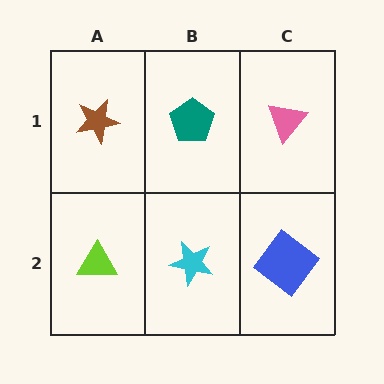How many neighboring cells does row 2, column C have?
2.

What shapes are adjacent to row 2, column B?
A teal pentagon (row 1, column B), a lime triangle (row 2, column A), a blue diamond (row 2, column C).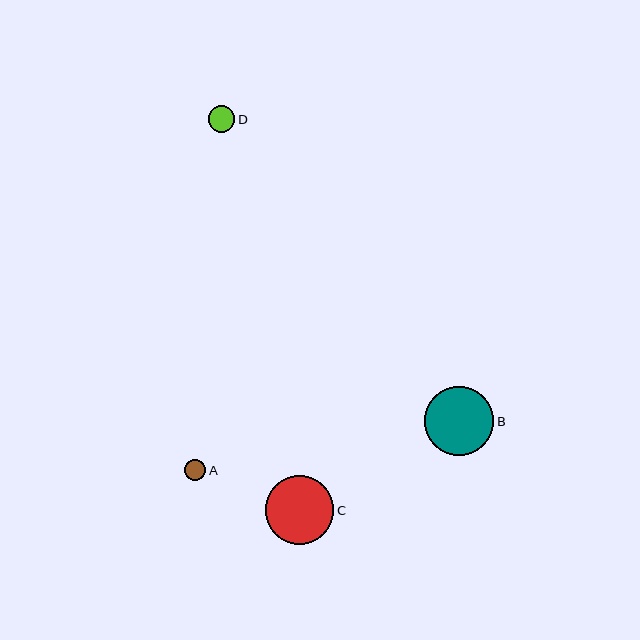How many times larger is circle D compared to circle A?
Circle D is approximately 1.2 times the size of circle A.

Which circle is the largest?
Circle B is the largest with a size of approximately 69 pixels.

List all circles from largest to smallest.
From largest to smallest: B, C, D, A.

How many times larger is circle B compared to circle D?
Circle B is approximately 2.6 times the size of circle D.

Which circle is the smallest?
Circle A is the smallest with a size of approximately 21 pixels.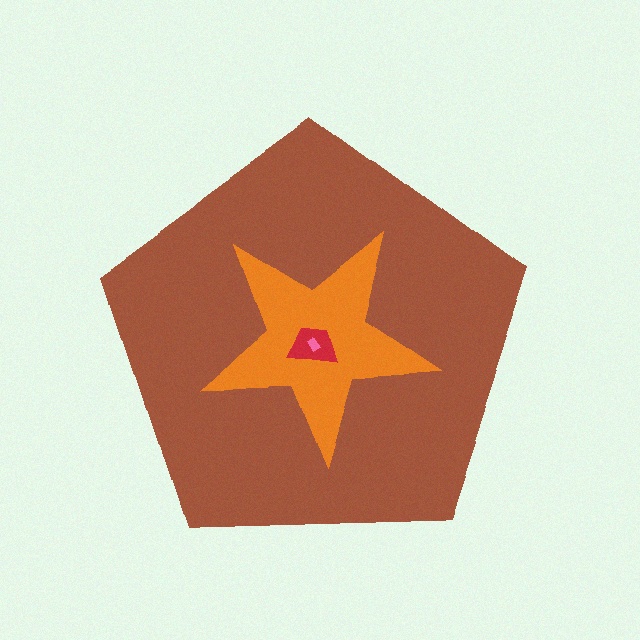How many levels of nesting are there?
4.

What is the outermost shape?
The brown pentagon.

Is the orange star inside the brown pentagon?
Yes.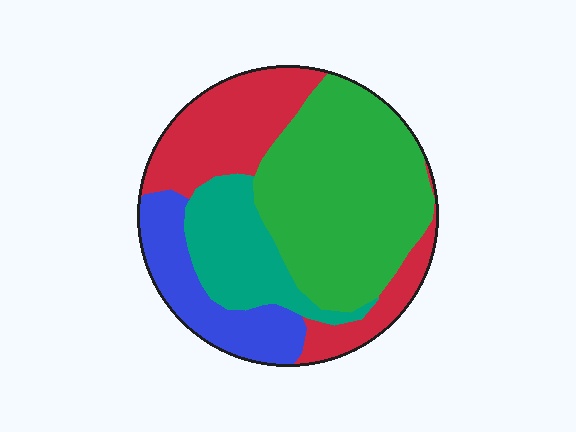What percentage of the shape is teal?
Teal takes up less than a quarter of the shape.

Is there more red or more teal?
Red.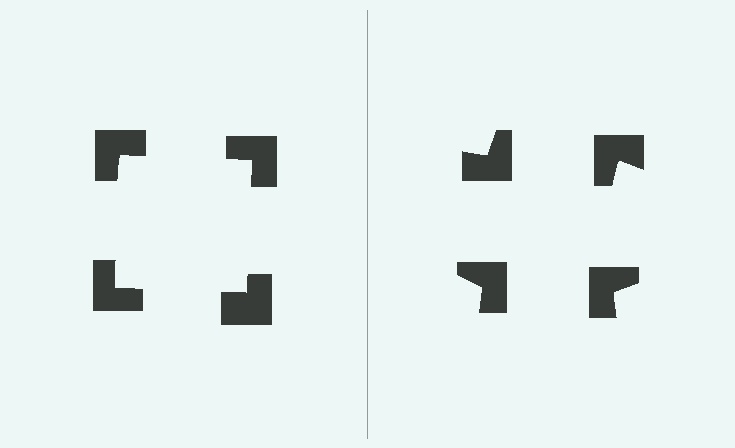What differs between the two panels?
The notched squares are positioned identically on both sides; only the wedge orientations differ. On the left they align to a square; on the right they are misaligned.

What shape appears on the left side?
An illusory square.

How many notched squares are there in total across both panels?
8 — 4 on each side.